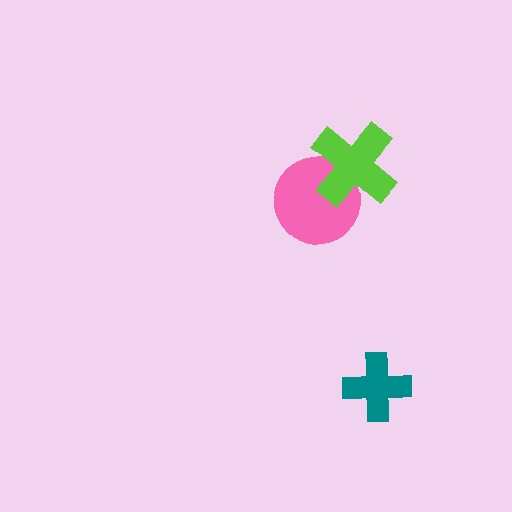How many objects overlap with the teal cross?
0 objects overlap with the teal cross.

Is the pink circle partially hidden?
Yes, it is partially covered by another shape.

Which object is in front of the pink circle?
The lime cross is in front of the pink circle.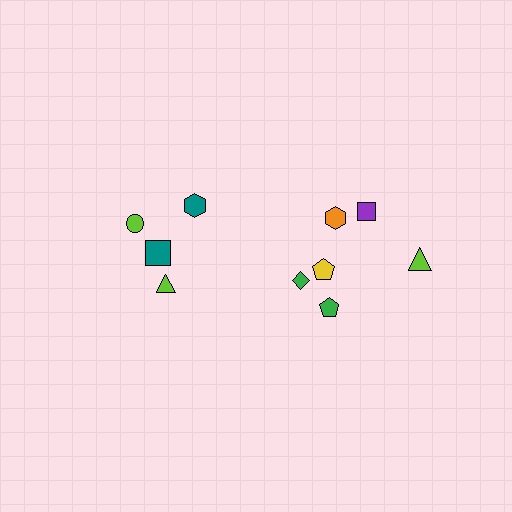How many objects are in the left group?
There are 4 objects.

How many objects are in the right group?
There are 6 objects.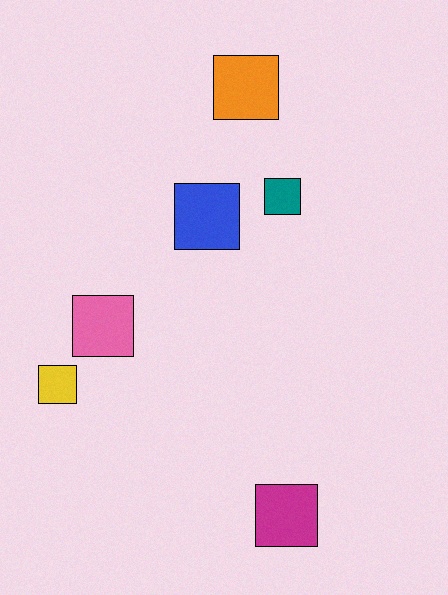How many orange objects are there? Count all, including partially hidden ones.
There is 1 orange object.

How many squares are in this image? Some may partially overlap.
There are 6 squares.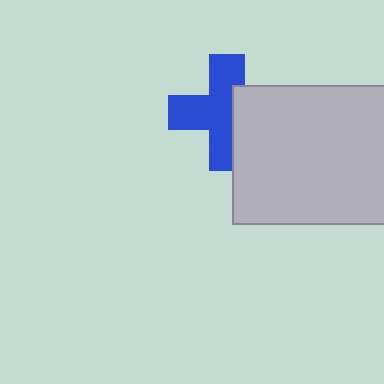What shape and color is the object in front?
The object in front is a light gray rectangle.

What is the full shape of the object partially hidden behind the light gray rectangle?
The partially hidden object is a blue cross.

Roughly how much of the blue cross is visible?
About half of it is visible (roughly 64%).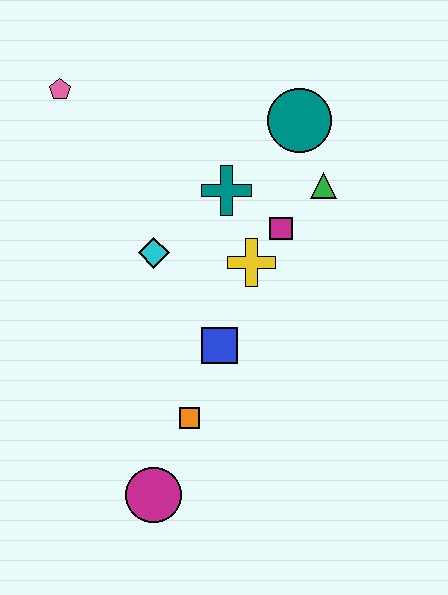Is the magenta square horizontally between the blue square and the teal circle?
Yes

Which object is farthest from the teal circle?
The magenta circle is farthest from the teal circle.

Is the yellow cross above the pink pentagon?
No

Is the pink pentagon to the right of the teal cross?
No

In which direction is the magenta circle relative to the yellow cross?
The magenta circle is below the yellow cross.